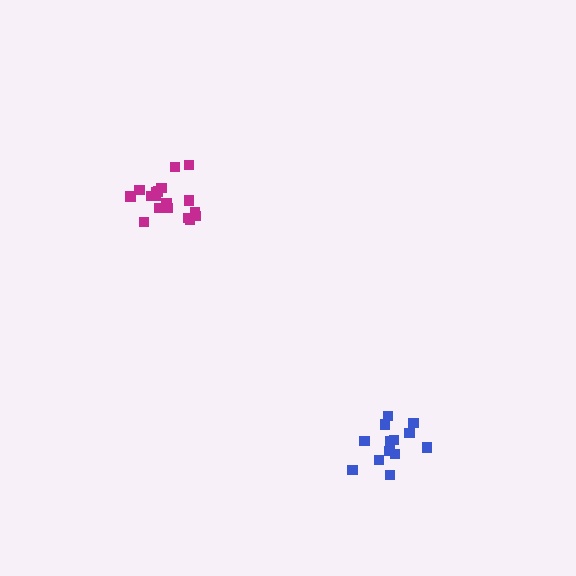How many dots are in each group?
Group 1: 18 dots, Group 2: 13 dots (31 total).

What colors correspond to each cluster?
The clusters are colored: magenta, blue.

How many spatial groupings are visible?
There are 2 spatial groupings.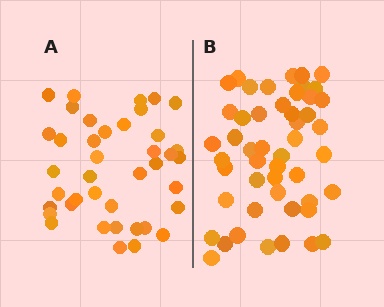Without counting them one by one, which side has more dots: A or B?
Region B (the right region) has more dots.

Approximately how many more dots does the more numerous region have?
Region B has roughly 8 or so more dots than region A.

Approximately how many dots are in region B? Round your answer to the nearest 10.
About 50 dots. (The exact count is 49, which rounds to 50.)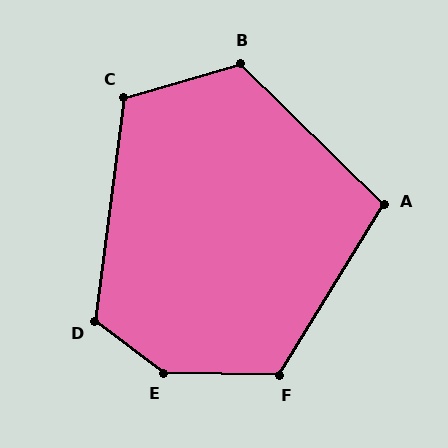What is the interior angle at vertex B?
Approximately 119 degrees (obtuse).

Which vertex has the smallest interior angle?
A, at approximately 103 degrees.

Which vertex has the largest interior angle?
E, at approximately 143 degrees.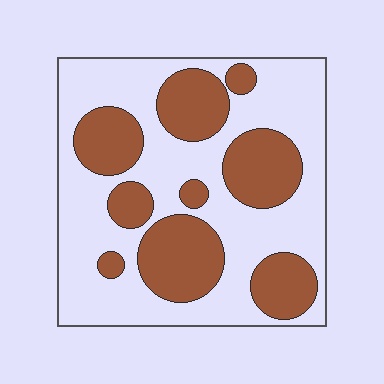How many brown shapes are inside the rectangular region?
9.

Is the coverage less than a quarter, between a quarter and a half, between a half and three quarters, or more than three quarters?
Between a quarter and a half.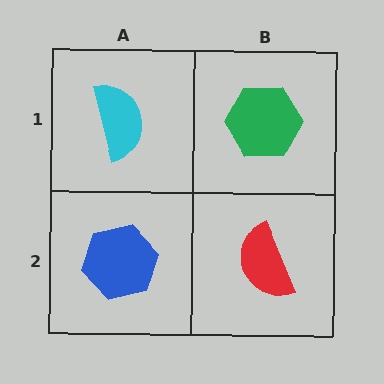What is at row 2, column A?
A blue hexagon.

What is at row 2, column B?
A red semicircle.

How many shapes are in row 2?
2 shapes.